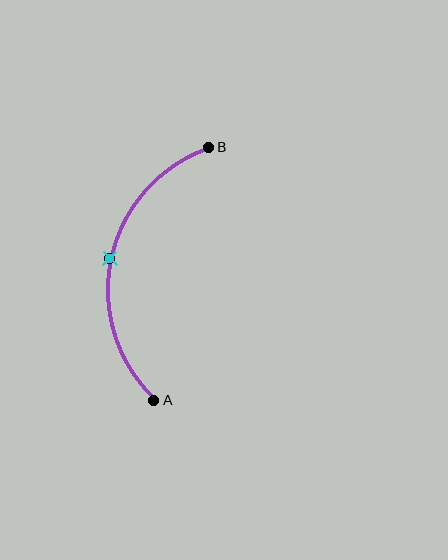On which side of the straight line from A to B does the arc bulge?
The arc bulges to the left of the straight line connecting A and B.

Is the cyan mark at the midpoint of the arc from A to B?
Yes. The cyan mark lies on the arc at equal arc-length from both A and B — it is the arc midpoint.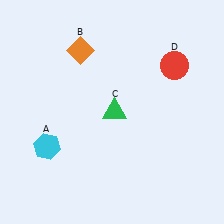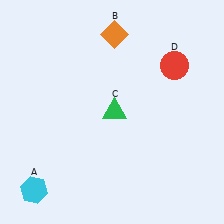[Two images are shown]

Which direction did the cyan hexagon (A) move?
The cyan hexagon (A) moved down.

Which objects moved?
The objects that moved are: the cyan hexagon (A), the orange diamond (B).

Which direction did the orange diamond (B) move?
The orange diamond (B) moved right.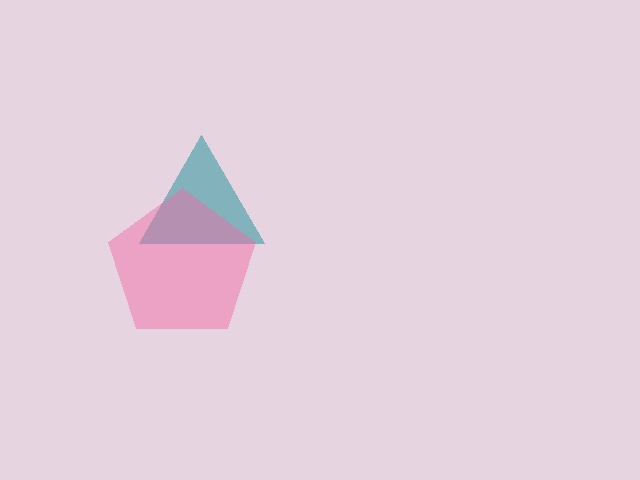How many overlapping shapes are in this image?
There are 2 overlapping shapes in the image.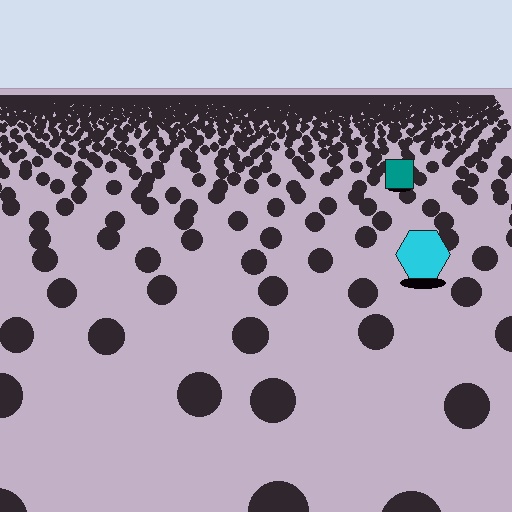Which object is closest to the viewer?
The cyan hexagon is closest. The texture marks near it are larger and more spread out.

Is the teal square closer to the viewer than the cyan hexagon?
No. The cyan hexagon is closer — you can tell from the texture gradient: the ground texture is coarser near it.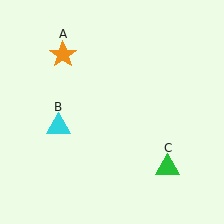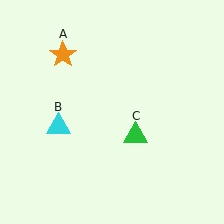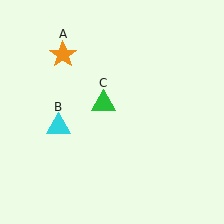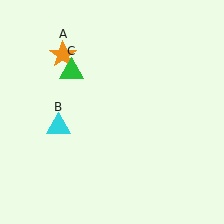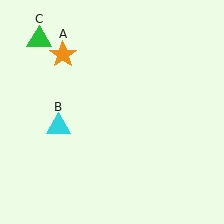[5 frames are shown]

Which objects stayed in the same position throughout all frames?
Orange star (object A) and cyan triangle (object B) remained stationary.